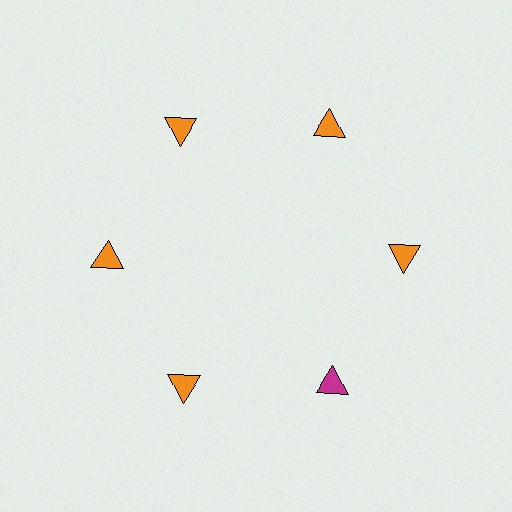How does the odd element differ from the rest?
It has a different color: magenta instead of orange.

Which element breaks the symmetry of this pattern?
The magenta triangle at roughly the 5 o'clock position breaks the symmetry. All other shapes are orange triangles.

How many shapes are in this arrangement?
There are 6 shapes arranged in a ring pattern.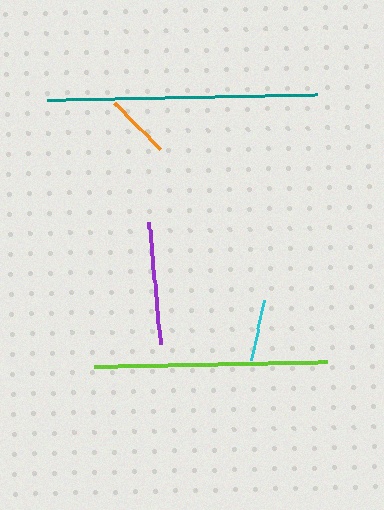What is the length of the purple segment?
The purple segment is approximately 122 pixels long.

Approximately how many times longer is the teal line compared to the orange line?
The teal line is approximately 4.1 times the length of the orange line.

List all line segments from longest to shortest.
From longest to shortest: teal, lime, purple, orange, cyan.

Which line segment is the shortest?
The cyan line is the shortest at approximately 62 pixels.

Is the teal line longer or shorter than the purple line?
The teal line is longer than the purple line.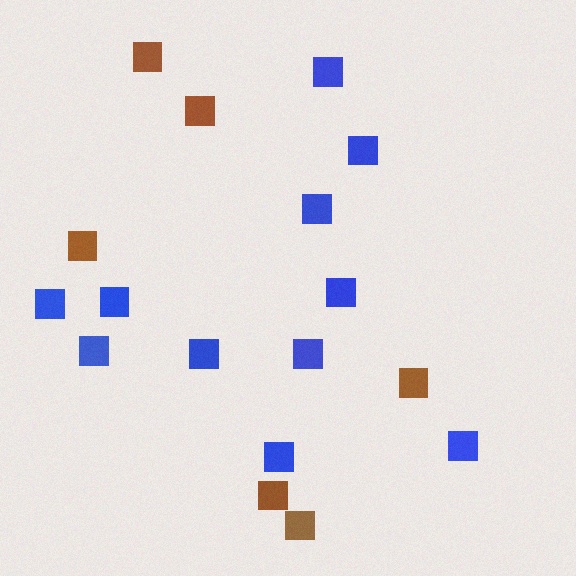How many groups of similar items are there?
There are 2 groups: one group of brown squares (6) and one group of blue squares (11).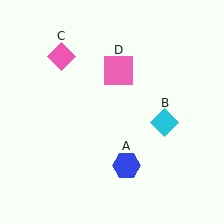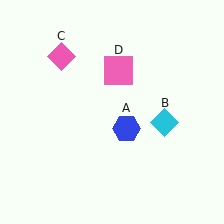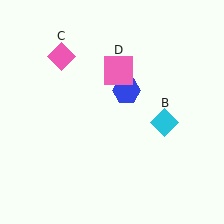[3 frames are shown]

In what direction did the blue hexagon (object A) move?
The blue hexagon (object A) moved up.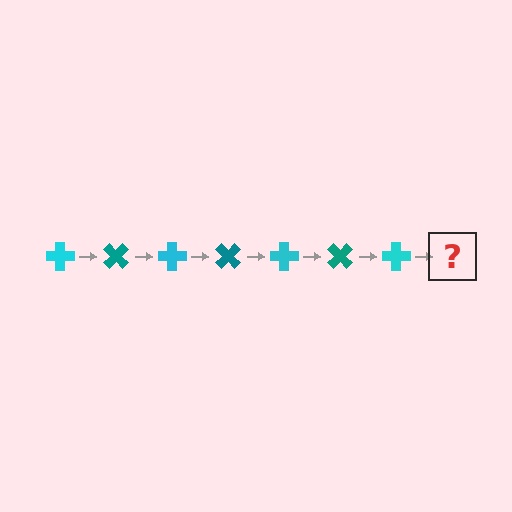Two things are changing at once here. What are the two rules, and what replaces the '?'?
The two rules are that it rotates 45 degrees each step and the color cycles through cyan and teal. The '?' should be a teal cross, rotated 315 degrees from the start.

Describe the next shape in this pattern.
It should be a teal cross, rotated 315 degrees from the start.